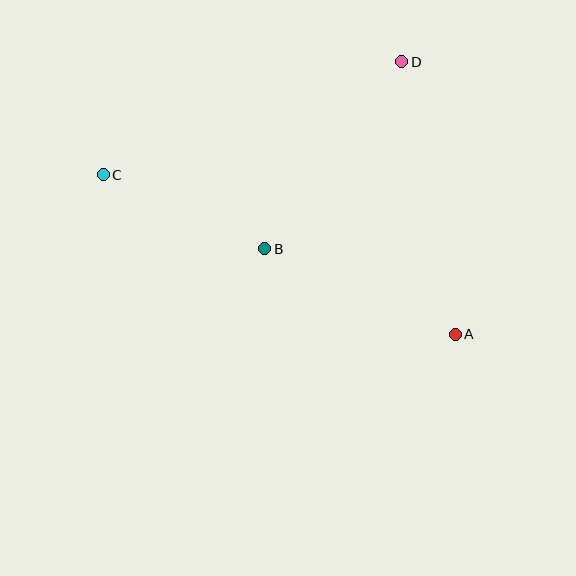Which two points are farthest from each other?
Points A and C are farthest from each other.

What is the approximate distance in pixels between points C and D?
The distance between C and D is approximately 319 pixels.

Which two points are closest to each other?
Points B and C are closest to each other.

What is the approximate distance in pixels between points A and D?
The distance between A and D is approximately 278 pixels.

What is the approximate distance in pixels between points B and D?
The distance between B and D is approximately 232 pixels.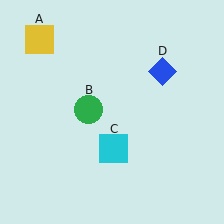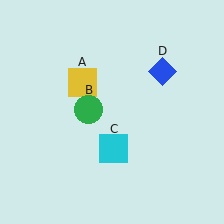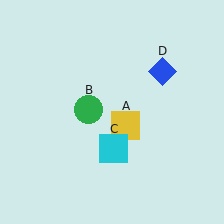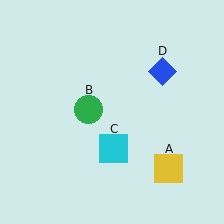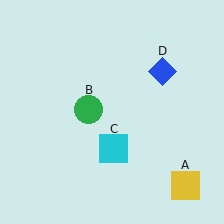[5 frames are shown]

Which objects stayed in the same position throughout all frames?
Green circle (object B) and cyan square (object C) and blue diamond (object D) remained stationary.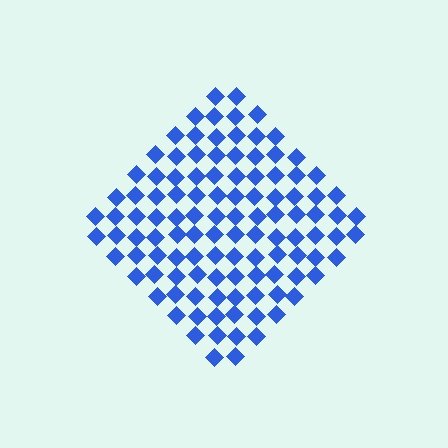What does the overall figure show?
The overall figure shows a diamond.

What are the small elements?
The small elements are diamonds.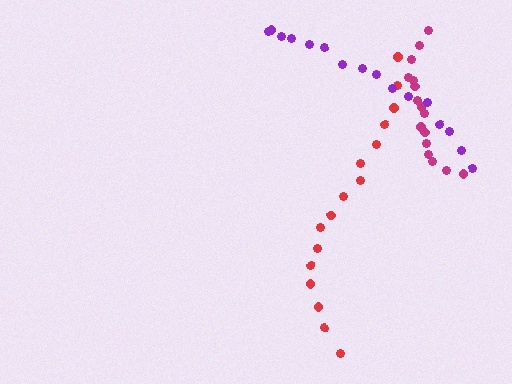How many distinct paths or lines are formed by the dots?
There are 3 distinct paths.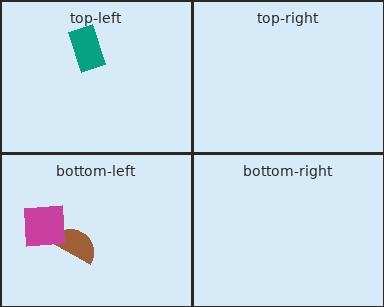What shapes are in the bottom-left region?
The brown semicircle, the magenta square.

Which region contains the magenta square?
The bottom-left region.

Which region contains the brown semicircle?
The bottom-left region.